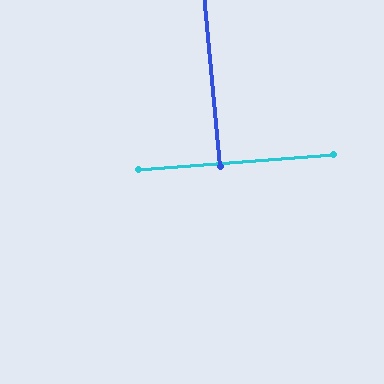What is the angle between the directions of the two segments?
Approximately 89 degrees.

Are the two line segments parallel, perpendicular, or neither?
Perpendicular — they meet at approximately 89°.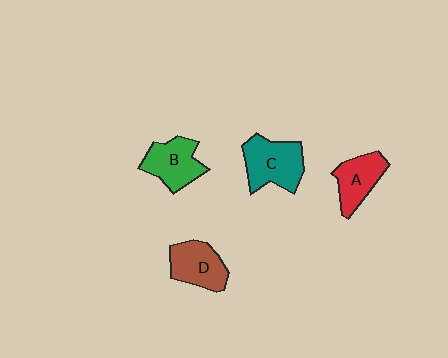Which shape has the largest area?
Shape C (teal).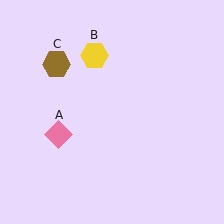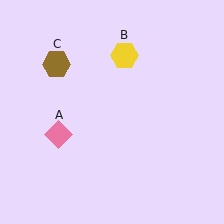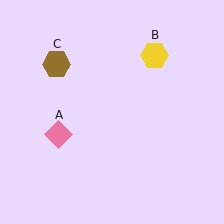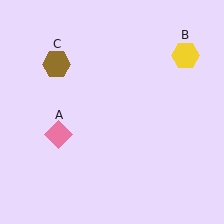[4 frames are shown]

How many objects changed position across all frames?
1 object changed position: yellow hexagon (object B).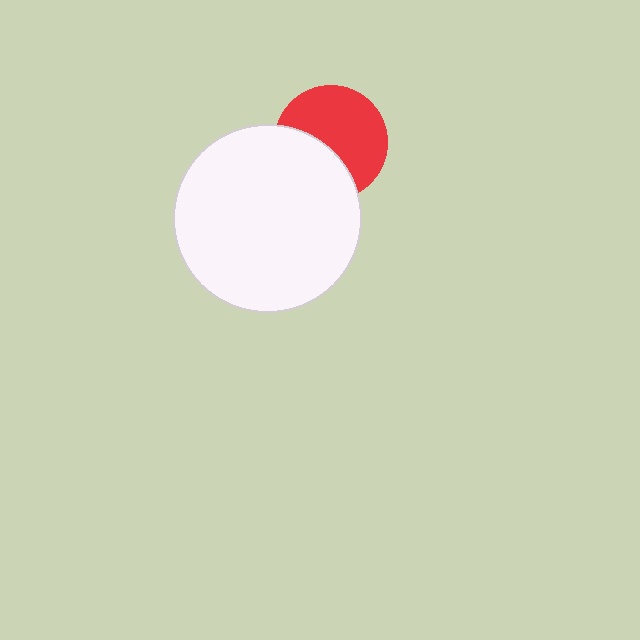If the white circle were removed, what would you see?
You would see the complete red circle.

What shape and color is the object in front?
The object in front is a white circle.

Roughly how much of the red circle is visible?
About half of it is visible (roughly 61%).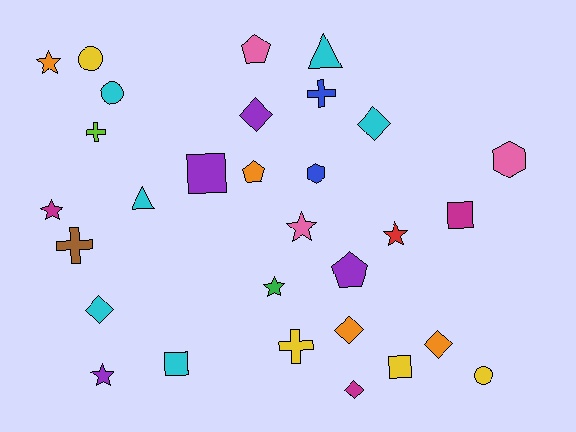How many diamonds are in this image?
There are 6 diamonds.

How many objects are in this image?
There are 30 objects.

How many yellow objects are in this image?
There are 4 yellow objects.